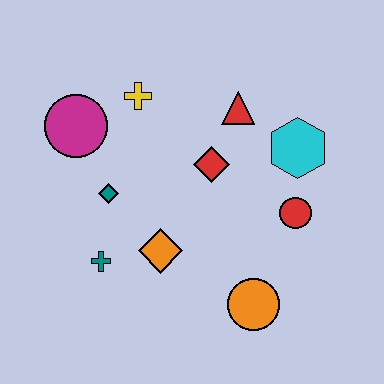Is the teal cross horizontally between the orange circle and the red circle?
No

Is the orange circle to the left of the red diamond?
No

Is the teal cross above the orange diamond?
No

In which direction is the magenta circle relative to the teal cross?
The magenta circle is above the teal cross.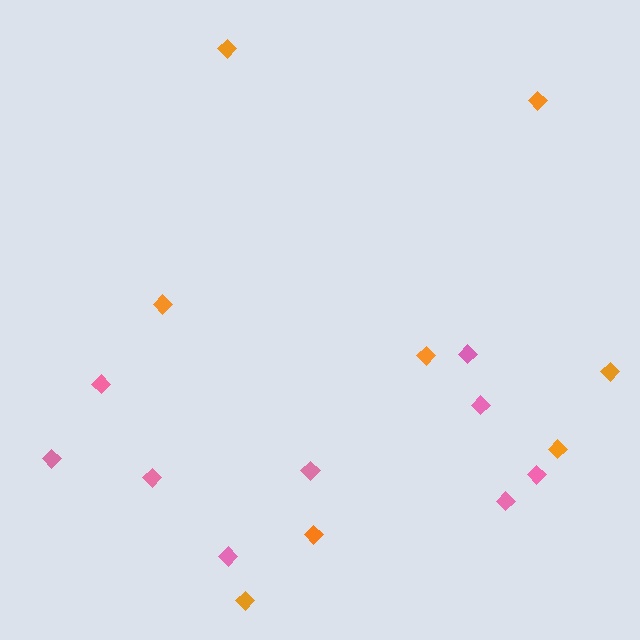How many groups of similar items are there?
There are 2 groups: one group of pink diamonds (9) and one group of orange diamonds (8).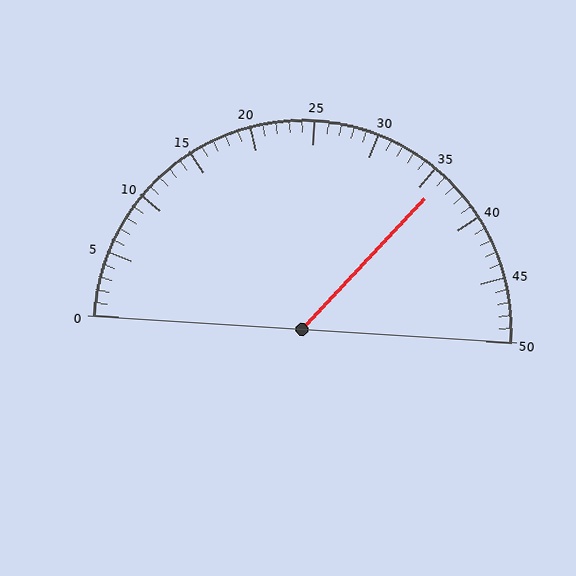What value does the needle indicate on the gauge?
The needle indicates approximately 36.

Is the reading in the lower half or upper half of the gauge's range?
The reading is in the upper half of the range (0 to 50).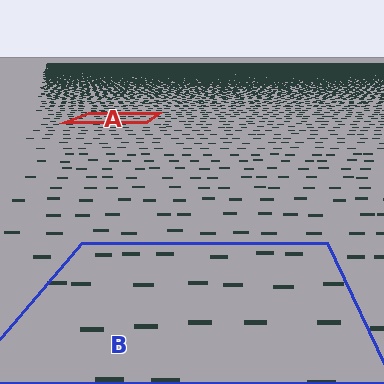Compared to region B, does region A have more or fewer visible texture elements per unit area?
Region A has more texture elements per unit area — they are packed more densely because it is farther away.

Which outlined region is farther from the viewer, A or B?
Region A is farther from the viewer — the texture elements inside it appear smaller and more densely packed.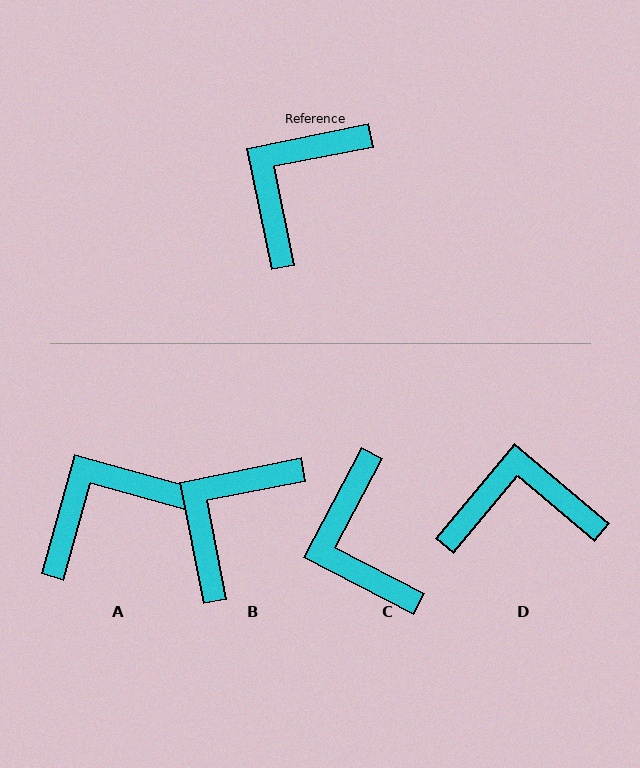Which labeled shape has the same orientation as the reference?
B.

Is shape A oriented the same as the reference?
No, it is off by about 27 degrees.